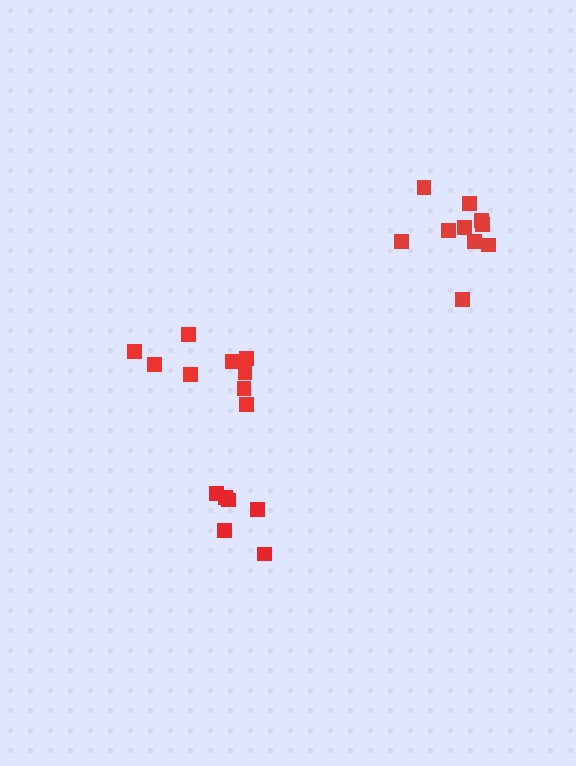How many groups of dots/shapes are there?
There are 3 groups.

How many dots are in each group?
Group 1: 6 dots, Group 2: 9 dots, Group 3: 10 dots (25 total).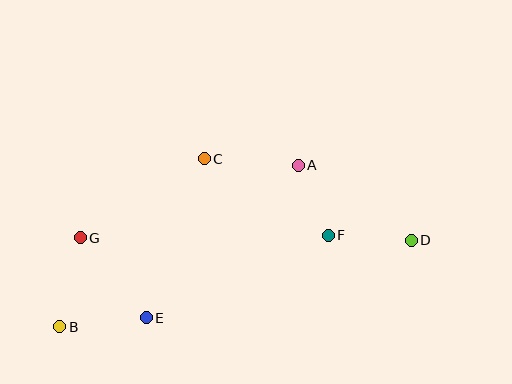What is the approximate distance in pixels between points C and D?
The distance between C and D is approximately 222 pixels.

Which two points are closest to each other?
Points A and F are closest to each other.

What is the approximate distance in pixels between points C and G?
The distance between C and G is approximately 147 pixels.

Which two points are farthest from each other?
Points B and D are farthest from each other.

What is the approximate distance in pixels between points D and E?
The distance between D and E is approximately 276 pixels.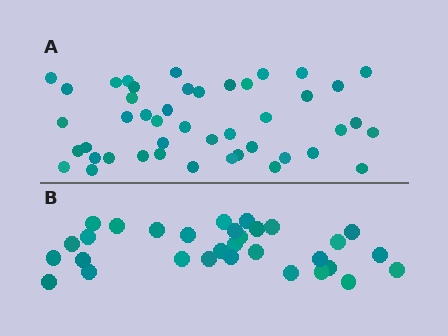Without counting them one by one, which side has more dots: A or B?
Region A (the top region) has more dots.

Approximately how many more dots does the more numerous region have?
Region A has approximately 15 more dots than region B.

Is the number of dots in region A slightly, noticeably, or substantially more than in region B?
Region A has substantially more. The ratio is roughly 1.5 to 1.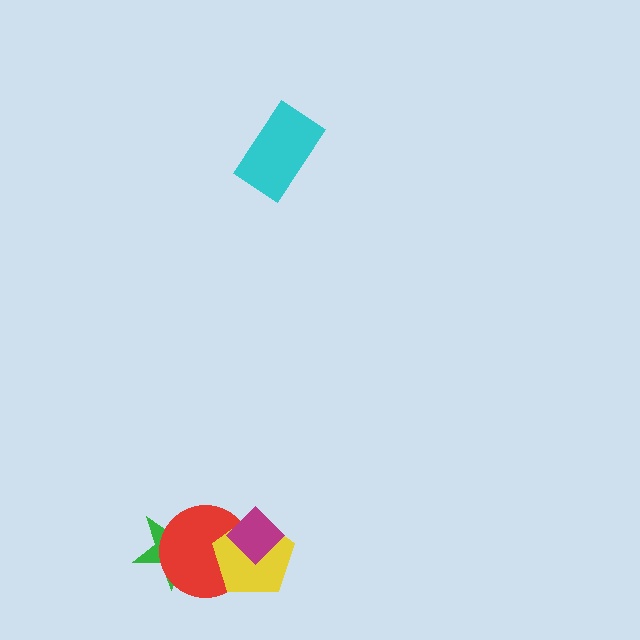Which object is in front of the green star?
The red circle is in front of the green star.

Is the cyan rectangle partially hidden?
No, no other shape covers it.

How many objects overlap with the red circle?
3 objects overlap with the red circle.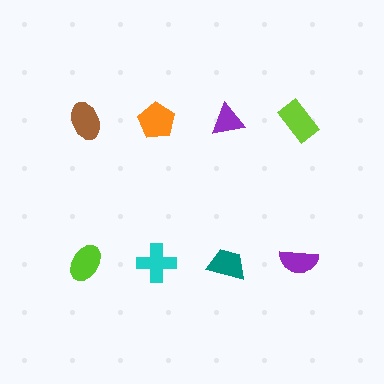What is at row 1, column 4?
A lime rectangle.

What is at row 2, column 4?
A purple semicircle.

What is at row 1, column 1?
A brown ellipse.